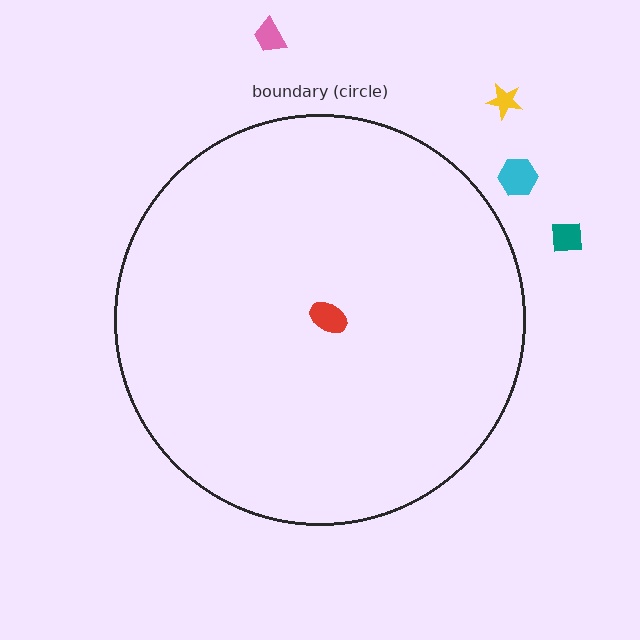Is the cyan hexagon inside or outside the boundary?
Outside.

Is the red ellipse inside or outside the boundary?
Inside.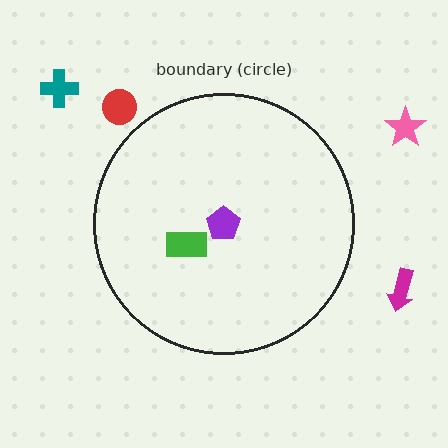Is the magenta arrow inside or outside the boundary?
Outside.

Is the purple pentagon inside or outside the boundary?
Inside.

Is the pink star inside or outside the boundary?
Outside.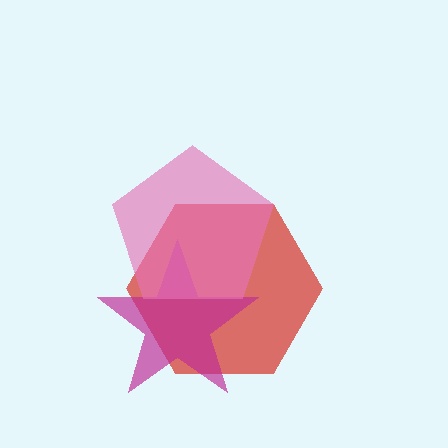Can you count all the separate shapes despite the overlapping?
Yes, there are 3 separate shapes.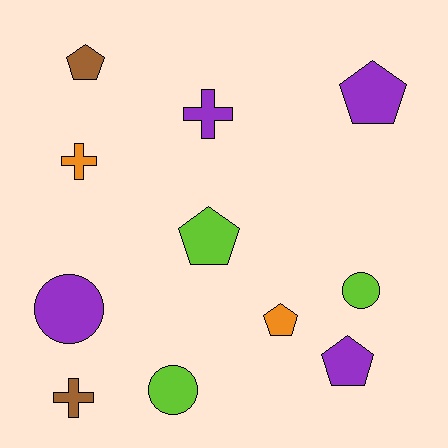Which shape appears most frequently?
Pentagon, with 5 objects.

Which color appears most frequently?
Purple, with 4 objects.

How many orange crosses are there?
There is 1 orange cross.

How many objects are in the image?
There are 11 objects.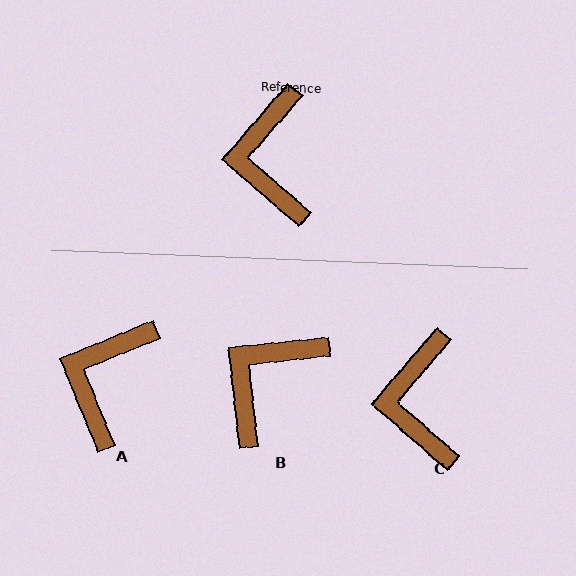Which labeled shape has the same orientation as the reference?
C.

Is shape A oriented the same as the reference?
No, it is off by about 27 degrees.